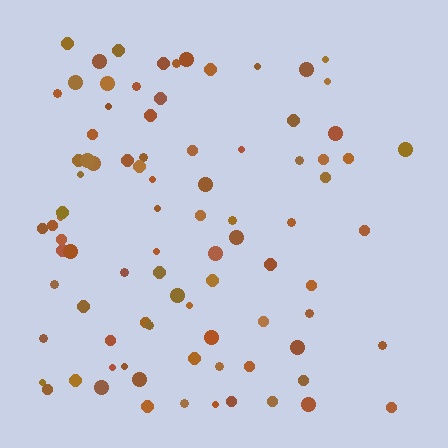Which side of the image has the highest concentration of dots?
The left.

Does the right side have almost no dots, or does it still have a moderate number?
Still a moderate number, just noticeably fewer than the left.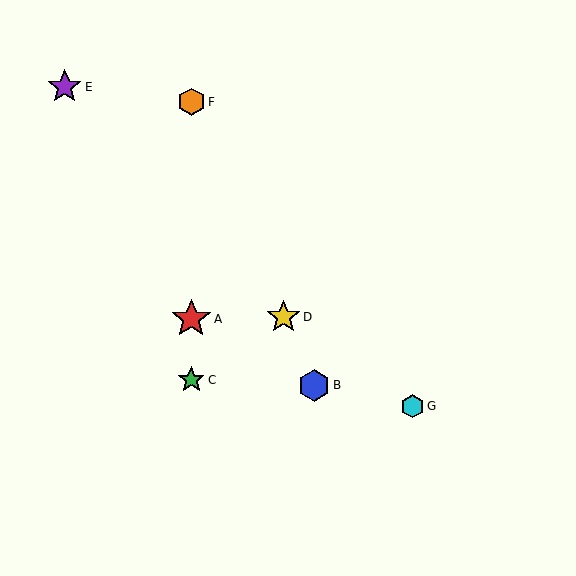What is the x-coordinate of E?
Object E is at x≈65.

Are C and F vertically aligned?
Yes, both are at x≈191.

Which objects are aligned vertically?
Objects A, C, F are aligned vertically.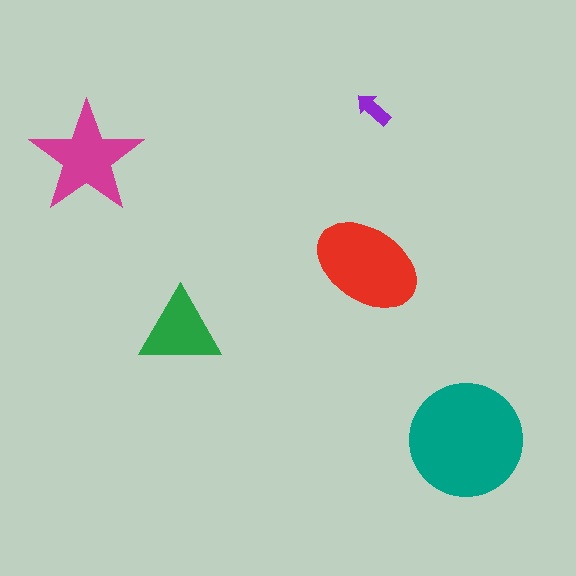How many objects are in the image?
There are 5 objects in the image.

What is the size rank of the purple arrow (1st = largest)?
5th.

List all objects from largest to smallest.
The teal circle, the red ellipse, the magenta star, the green triangle, the purple arrow.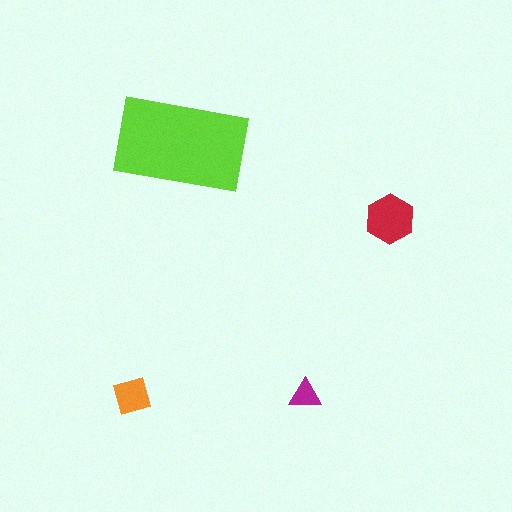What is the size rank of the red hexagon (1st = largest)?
2nd.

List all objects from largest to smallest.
The lime rectangle, the red hexagon, the orange square, the magenta triangle.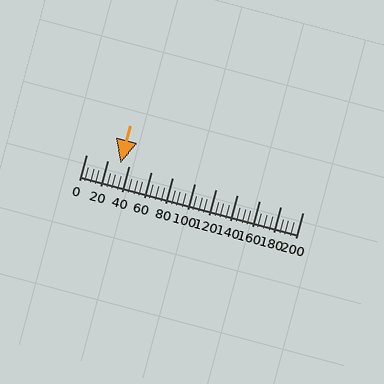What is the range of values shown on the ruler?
The ruler shows values from 0 to 200.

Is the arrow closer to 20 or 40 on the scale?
The arrow is closer to 40.